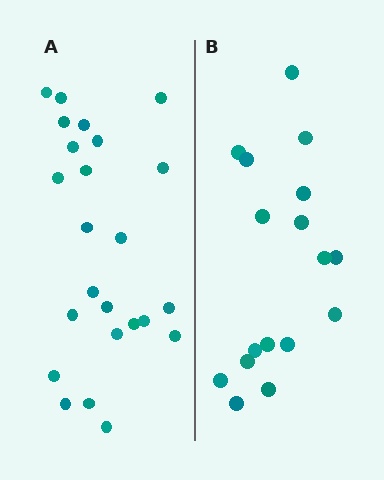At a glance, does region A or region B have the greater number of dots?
Region A (the left region) has more dots.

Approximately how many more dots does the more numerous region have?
Region A has roughly 8 or so more dots than region B.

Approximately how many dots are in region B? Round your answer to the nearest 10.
About 20 dots. (The exact count is 17, which rounds to 20.)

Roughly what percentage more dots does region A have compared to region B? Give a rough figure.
About 40% more.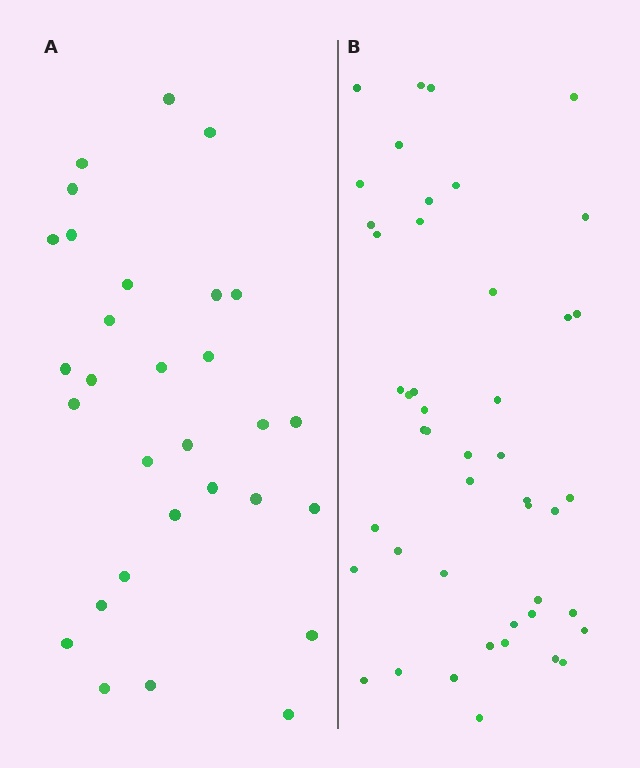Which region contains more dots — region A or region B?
Region B (the right region) has more dots.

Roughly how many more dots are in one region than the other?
Region B has approximately 15 more dots than region A.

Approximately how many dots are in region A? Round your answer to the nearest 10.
About 30 dots.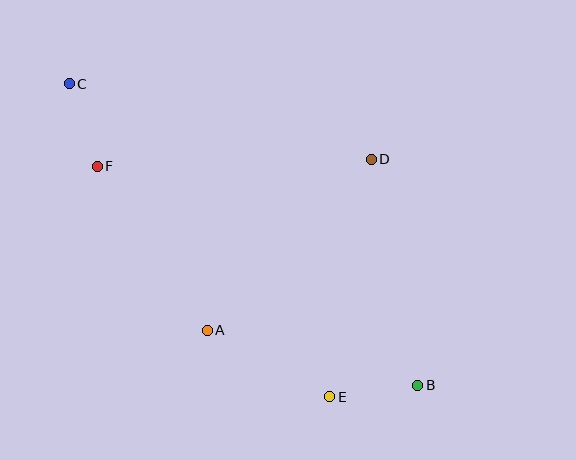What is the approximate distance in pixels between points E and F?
The distance between E and F is approximately 327 pixels.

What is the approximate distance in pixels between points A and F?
The distance between A and F is approximately 198 pixels.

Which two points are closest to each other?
Points C and F are closest to each other.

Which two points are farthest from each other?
Points B and C are farthest from each other.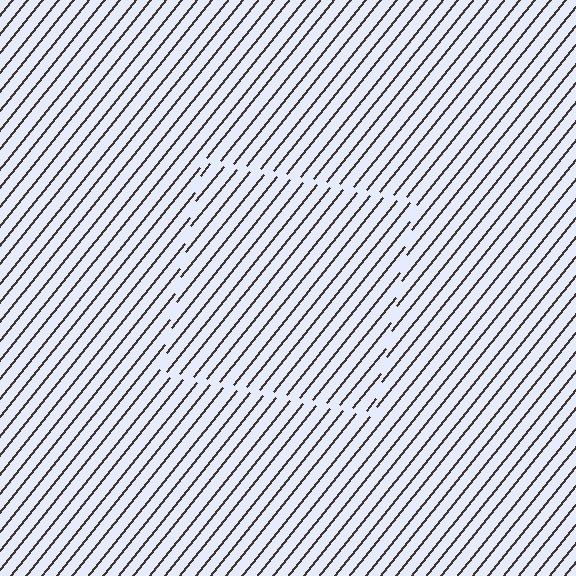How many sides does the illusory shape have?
4 sides — the line-ends trace a square.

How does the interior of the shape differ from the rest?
The interior of the shape contains the same grating, shifted by half a period — the contour is defined by the phase discontinuity where line-ends from the inner and outer gratings abut.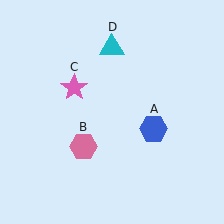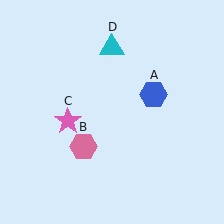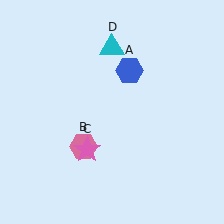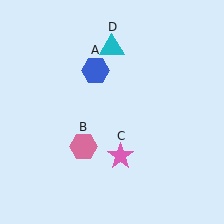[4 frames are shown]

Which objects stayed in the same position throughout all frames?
Pink hexagon (object B) and cyan triangle (object D) remained stationary.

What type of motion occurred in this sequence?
The blue hexagon (object A), pink star (object C) rotated counterclockwise around the center of the scene.